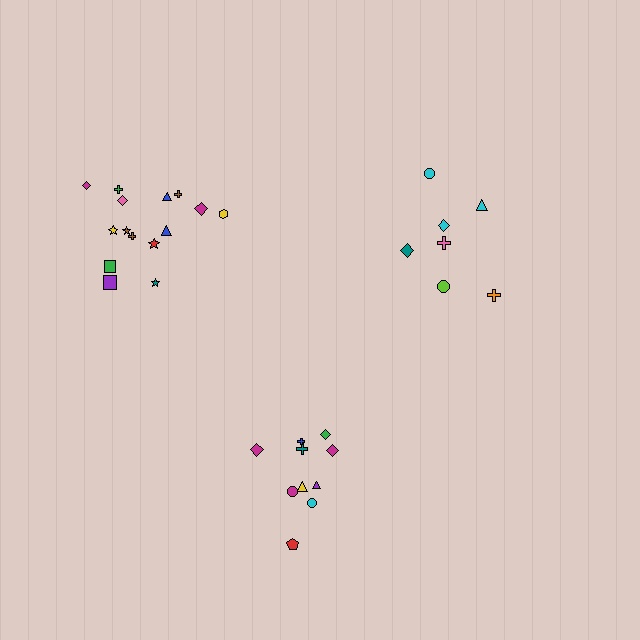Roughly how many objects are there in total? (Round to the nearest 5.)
Roughly 30 objects in total.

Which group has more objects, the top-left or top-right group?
The top-left group.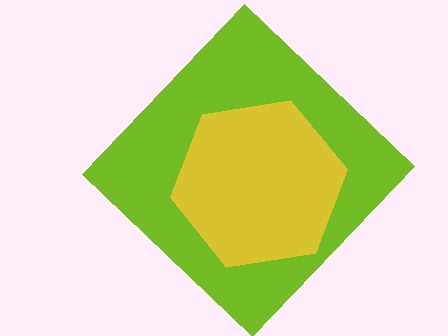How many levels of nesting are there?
2.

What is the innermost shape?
The yellow hexagon.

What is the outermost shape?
The lime diamond.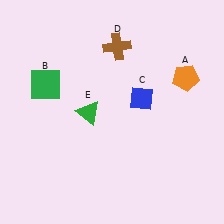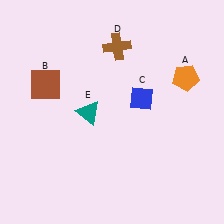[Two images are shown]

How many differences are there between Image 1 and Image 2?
There are 2 differences between the two images.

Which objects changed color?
B changed from green to brown. E changed from green to teal.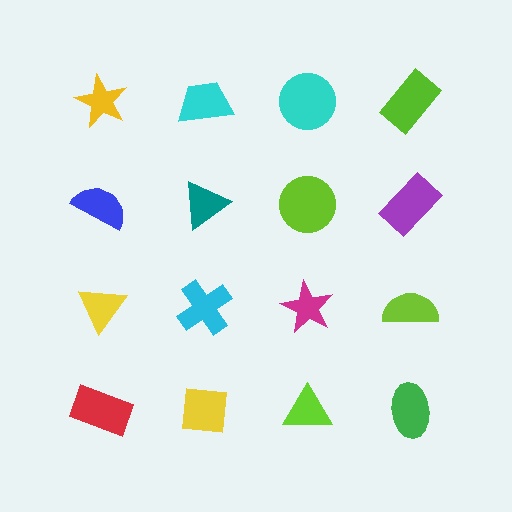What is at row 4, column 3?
A lime triangle.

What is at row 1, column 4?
A lime rectangle.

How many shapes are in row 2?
4 shapes.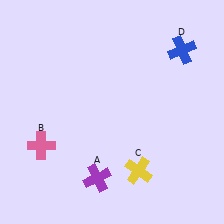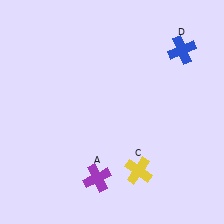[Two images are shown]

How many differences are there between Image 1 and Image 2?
There is 1 difference between the two images.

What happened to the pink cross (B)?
The pink cross (B) was removed in Image 2. It was in the bottom-left area of Image 1.